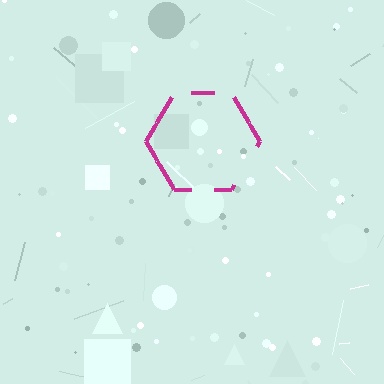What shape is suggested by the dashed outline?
The dashed outline suggests a hexagon.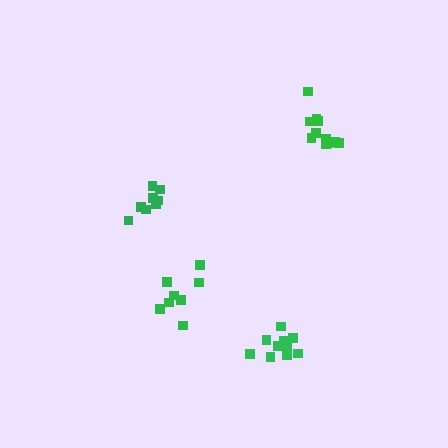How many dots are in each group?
Group 1: 8 dots, Group 2: 8 dots, Group 3: 11 dots, Group 4: 10 dots (37 total).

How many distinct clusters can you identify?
There are 4 distinct clusters.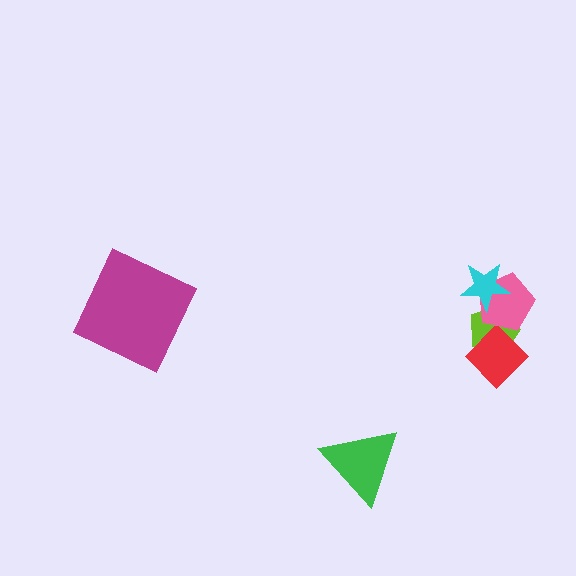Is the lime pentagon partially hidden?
Yes, it is partially covered by another shape.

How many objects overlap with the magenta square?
0 objects overlap with the magenta square.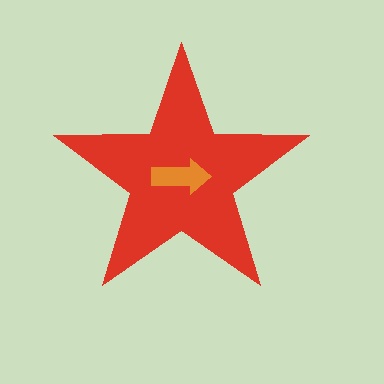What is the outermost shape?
The red star.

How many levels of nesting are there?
2.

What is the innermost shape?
The orange arrow.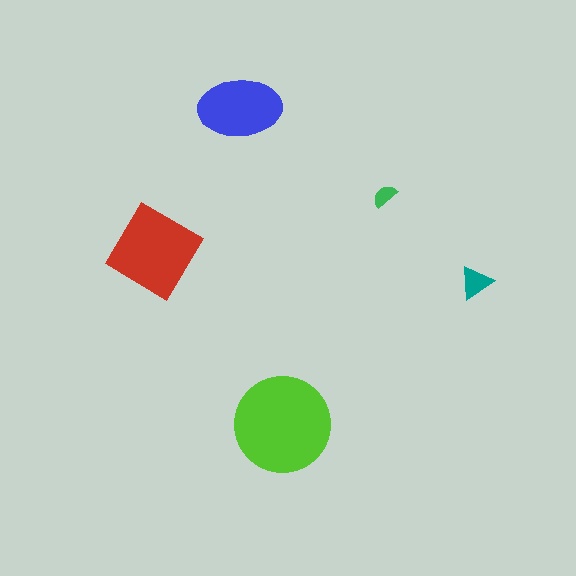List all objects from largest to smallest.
The lime circle, the red diamond, the blue ellipse, the teal triangle, the green semicircle.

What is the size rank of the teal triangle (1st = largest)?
4th.